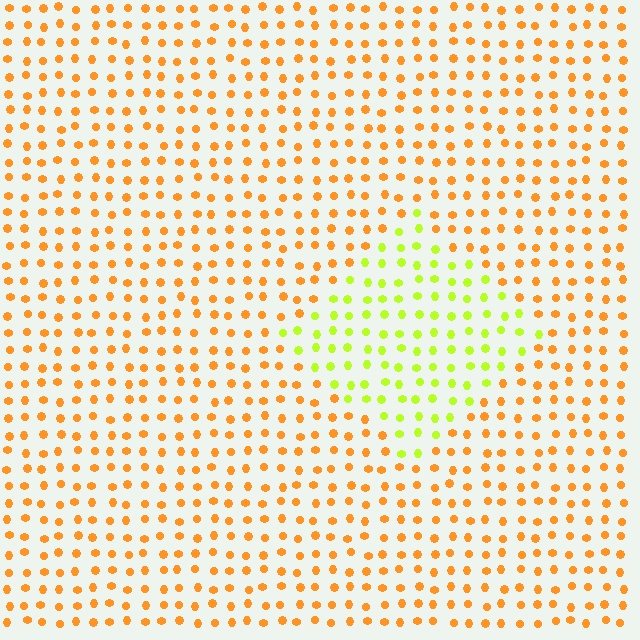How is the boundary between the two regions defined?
The boundary is defined purely by a slight shift in hue (about 49 degrees). Spacing, size, and orientation are identical on both sides.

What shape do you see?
I see a diamond.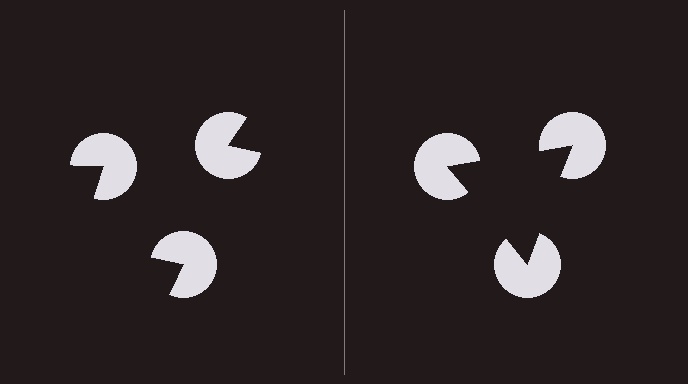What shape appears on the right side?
An illusory triangle.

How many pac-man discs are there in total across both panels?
6 — 3 on each side.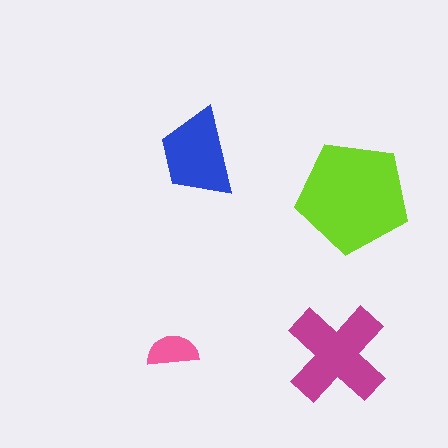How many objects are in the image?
There are 4 objects in the image.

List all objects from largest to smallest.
The lime pentagon, the magenta cross, the blue trapezoid, the pink semicircle.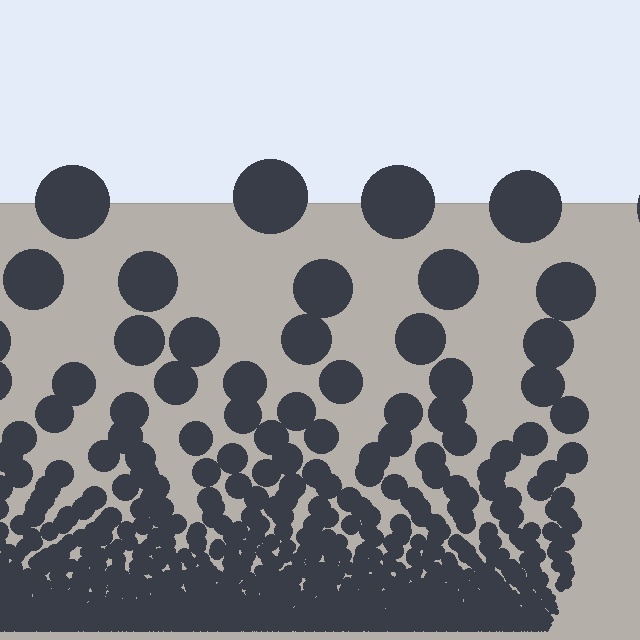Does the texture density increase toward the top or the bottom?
Density increases toward the bottom.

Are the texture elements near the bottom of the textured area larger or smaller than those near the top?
Smaller. The gradient is inverted — elements near the bottom are smaller and denser.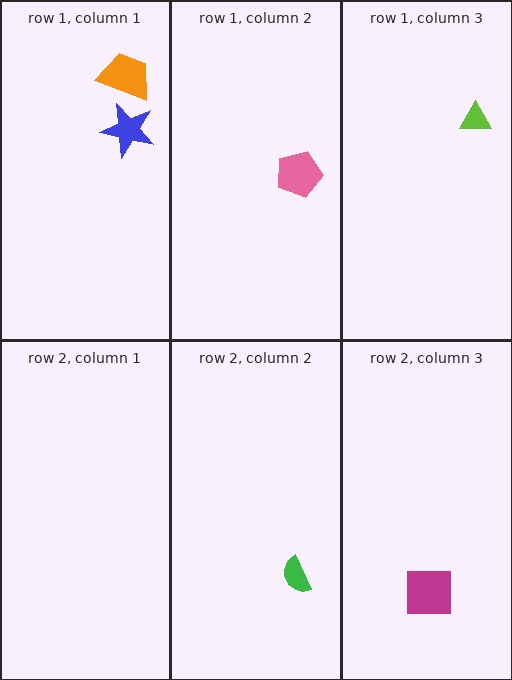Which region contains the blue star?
The row 1, column 1 region.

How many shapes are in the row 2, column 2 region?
1.